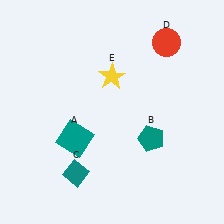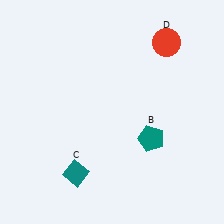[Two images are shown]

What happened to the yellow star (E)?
The yellow star (E) was removed in Image 2. It was in the top-left area of Image 1.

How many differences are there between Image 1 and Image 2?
There are 2 differences between the two images.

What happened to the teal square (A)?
The teal square (A) was removed in Image 2. It was in the bottom-left area of Image 1.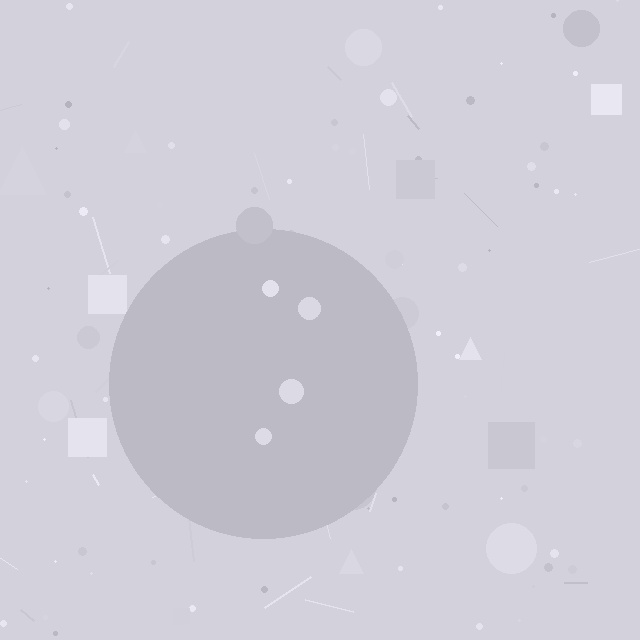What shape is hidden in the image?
A circle is hidden in the image.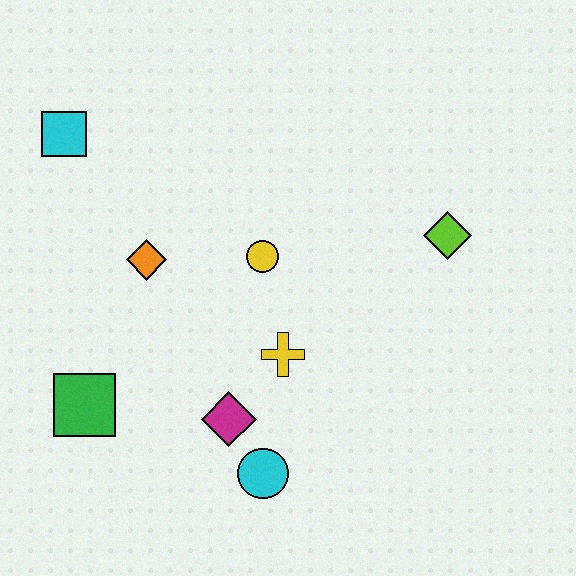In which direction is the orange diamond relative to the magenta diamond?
The orange diamond is above the magenta diamond.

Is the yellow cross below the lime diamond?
Yes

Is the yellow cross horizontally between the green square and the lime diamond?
Yes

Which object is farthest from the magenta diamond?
The cyan square is farthest from the magenta diamond.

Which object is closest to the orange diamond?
The yellow circle is closest to the orange diamond.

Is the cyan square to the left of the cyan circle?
Yes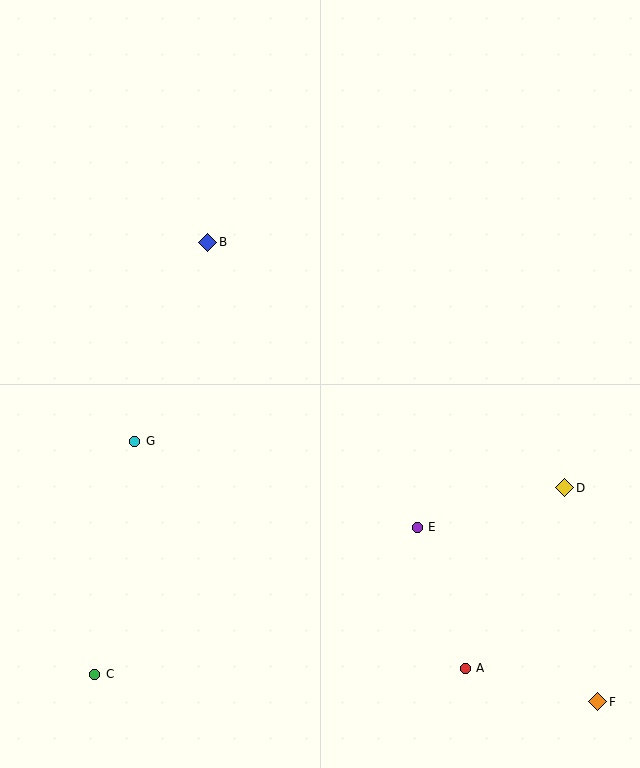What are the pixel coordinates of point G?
Point G is at (135, 441).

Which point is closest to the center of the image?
Point E at (417, 527) is closest to the center.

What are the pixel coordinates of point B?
Point B is at (208, 242).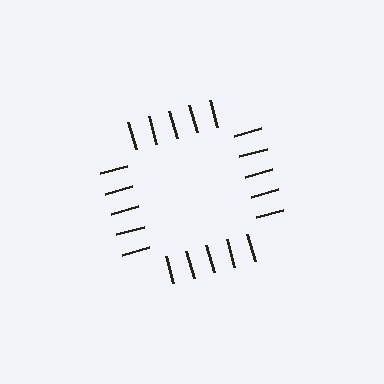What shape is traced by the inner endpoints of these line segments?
An illusory square — the line segments terminate on its edges but no continuous stroke is drawn.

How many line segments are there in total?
20 — 5 along each of the 4 edges.